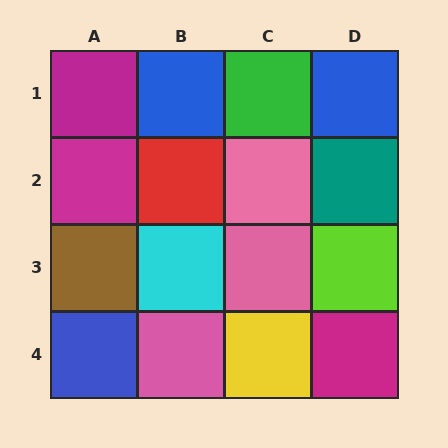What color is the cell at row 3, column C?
Pink.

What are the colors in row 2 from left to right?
Magenta, red, pink, teal.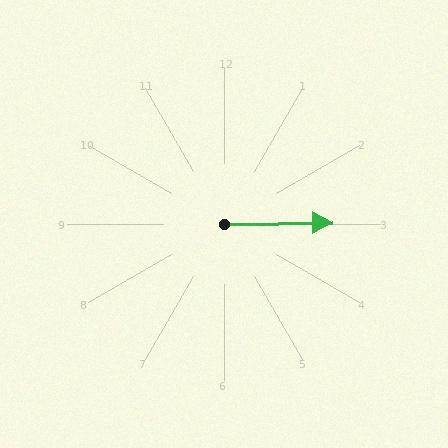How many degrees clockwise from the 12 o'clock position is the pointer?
Approximately 89 degrees.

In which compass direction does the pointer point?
East.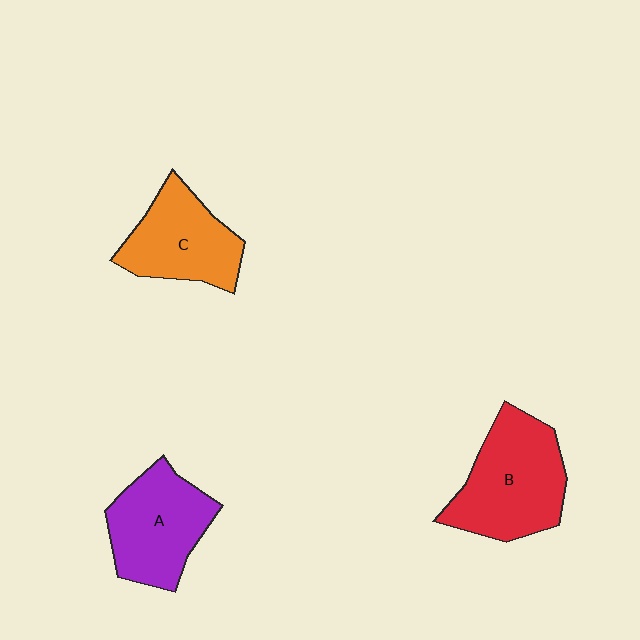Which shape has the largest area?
Shape B (red).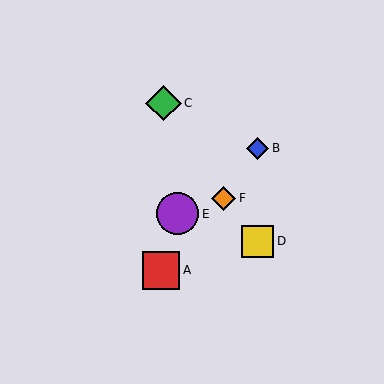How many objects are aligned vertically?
2 objects (B, D) are aligned vertically.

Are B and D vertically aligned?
Yes, both are at x≈258.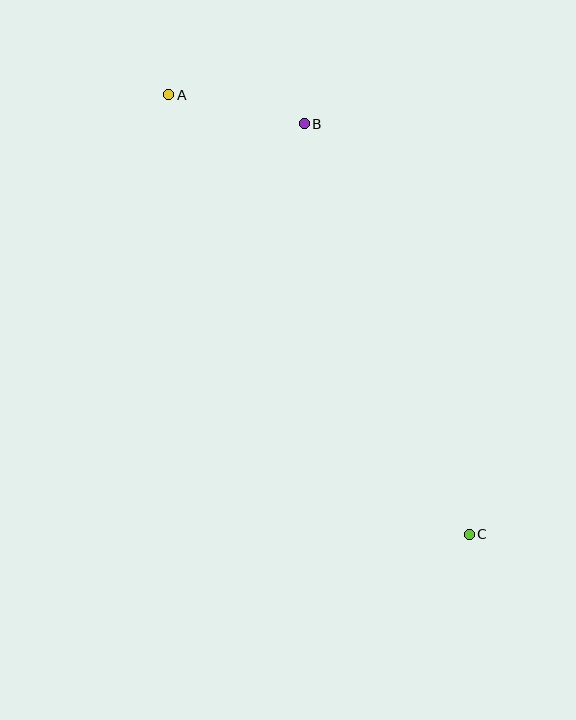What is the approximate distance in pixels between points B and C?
The distance between B and C is approximately 442 pixels.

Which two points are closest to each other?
Points A and B are closest to each other.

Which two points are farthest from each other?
Points A and C are farthest from each other.